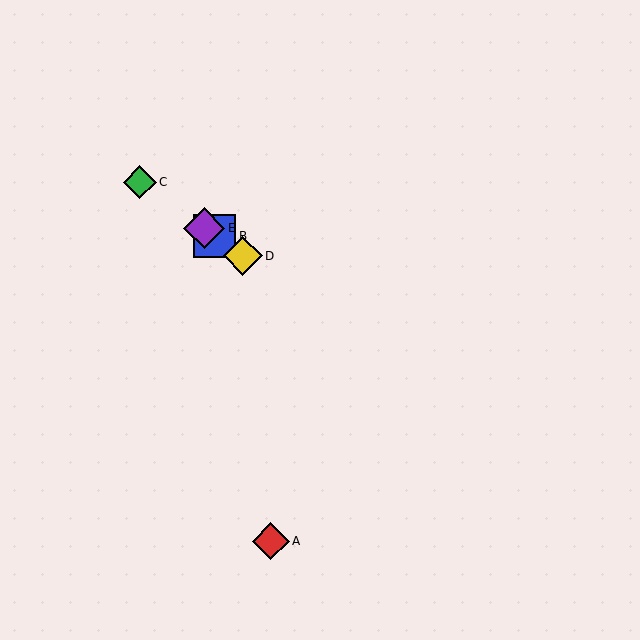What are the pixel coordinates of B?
Object B is at (215, 236).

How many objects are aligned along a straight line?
4 objects (B, C, D, E) are aligned along a straight line.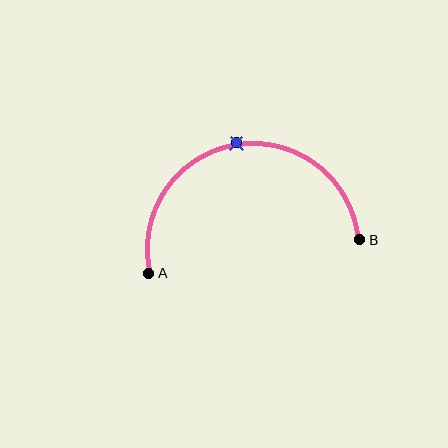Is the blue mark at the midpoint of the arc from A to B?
Yes. The blue mark lies on the arc at equal arc-length from both A and B — it is the arc midpoint.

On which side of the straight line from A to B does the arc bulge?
The arc bulges above the straight line connecting A and B.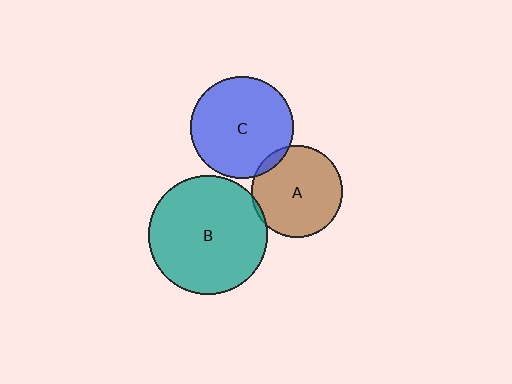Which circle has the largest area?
Circle B (teal).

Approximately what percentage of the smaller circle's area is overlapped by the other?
Approximately 5%.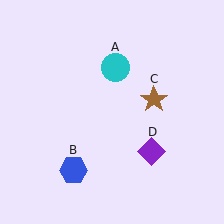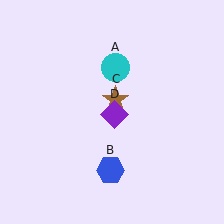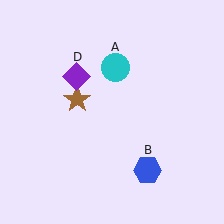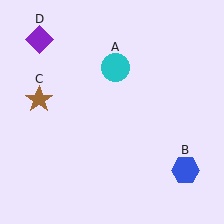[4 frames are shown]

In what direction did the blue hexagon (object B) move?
The blue hexagon (object B) moved right.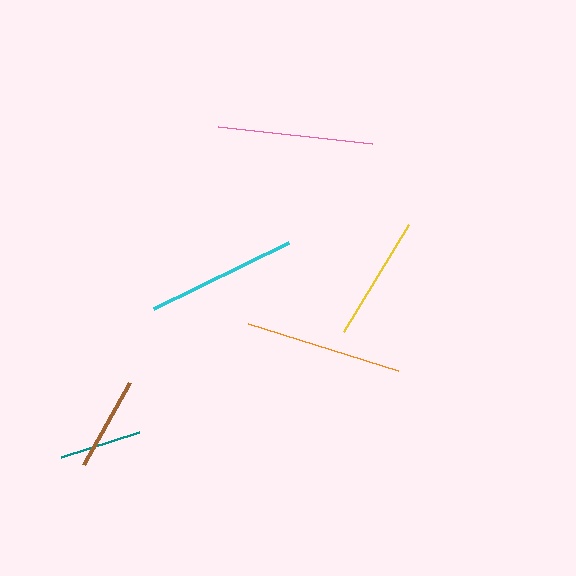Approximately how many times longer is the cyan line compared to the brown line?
The cyan line is approximately 1.6 times the length of the brown line.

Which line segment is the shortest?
The teal line is the shortest at approximately 82 pixels.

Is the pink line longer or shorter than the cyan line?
The pink line is longer than the cyan line.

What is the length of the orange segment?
The orange segment is approximately 157 pixels long.